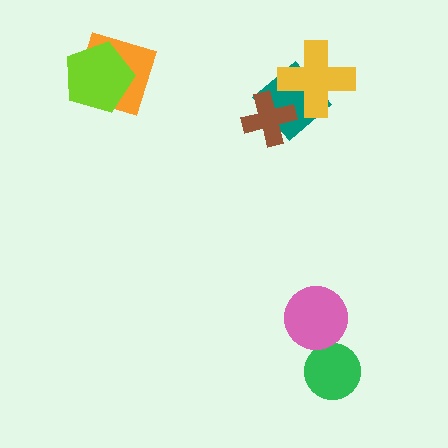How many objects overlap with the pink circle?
0 objects overlap with the pink circle.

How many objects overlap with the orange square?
1 object overlaps with the orange square.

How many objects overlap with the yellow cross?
1 object overlaps with the yellow cross.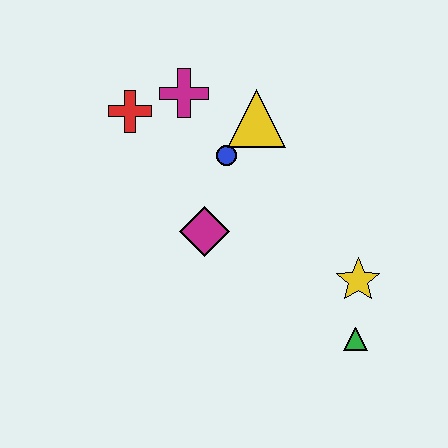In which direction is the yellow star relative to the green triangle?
The yellow star is above the green triangle.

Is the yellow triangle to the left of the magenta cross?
No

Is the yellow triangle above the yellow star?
Yes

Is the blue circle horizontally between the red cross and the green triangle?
Yes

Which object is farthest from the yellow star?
The red cross is farthest from the yellow star.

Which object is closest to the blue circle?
The yellow triangle is closest to the blue circle.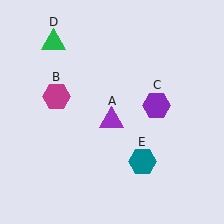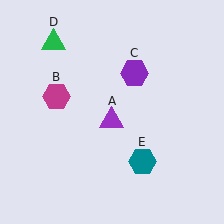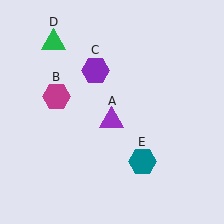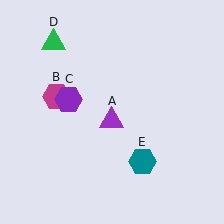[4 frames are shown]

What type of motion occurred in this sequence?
The purple hexagon (object C) rotated counterclockwise around the center of the scene.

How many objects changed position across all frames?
1 object changed position: purple hexagon (object C).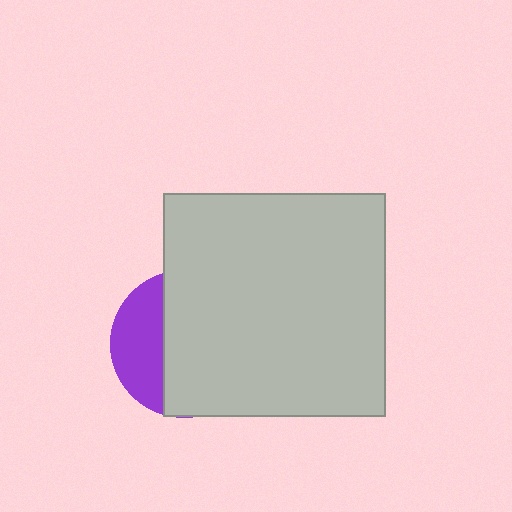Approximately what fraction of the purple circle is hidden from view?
Roughly 68% of the purple circle is hidden behind the light gray square.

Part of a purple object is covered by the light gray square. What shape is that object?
It is a circle.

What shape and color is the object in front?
The object in front is a light gray square.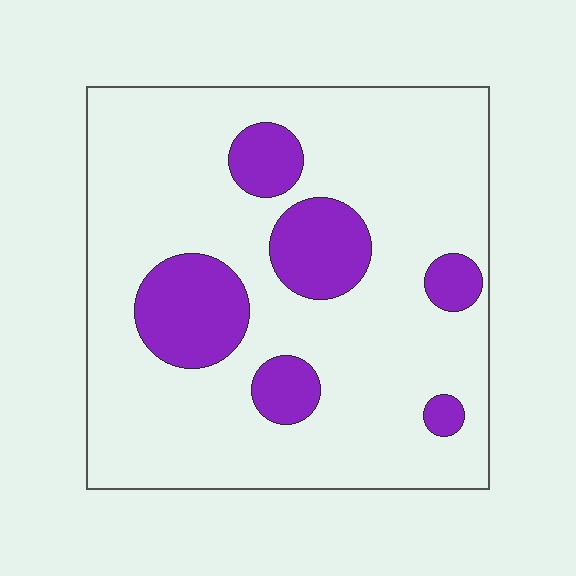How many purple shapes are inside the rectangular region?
6.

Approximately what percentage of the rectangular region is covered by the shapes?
Approximately 20%.